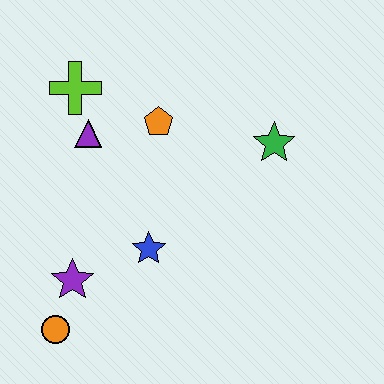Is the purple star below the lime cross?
Yes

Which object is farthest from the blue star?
The lime cross is farthest from the blue star.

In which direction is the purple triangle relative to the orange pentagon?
The purple triangle is to the left of the orange pentagon.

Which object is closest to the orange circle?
The purple star is closest to the orange circle.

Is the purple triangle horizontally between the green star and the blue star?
No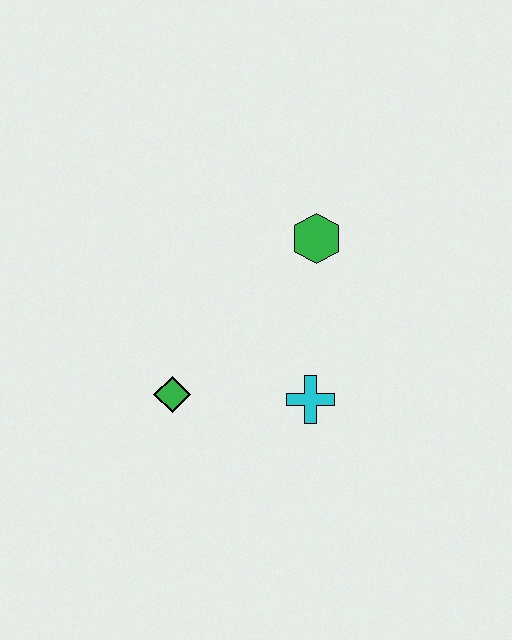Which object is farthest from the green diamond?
The green hexagon is farthest from the green diamond.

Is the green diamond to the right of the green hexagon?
No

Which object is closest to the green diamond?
The cyan cross is closest to the green diamond.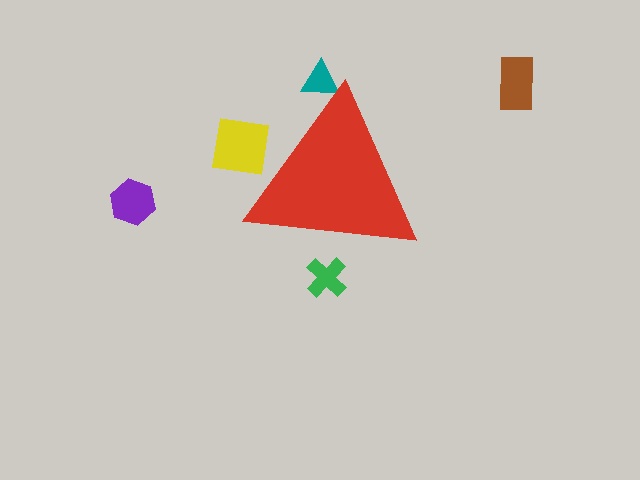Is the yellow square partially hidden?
Yes, the yellow square is partially hidden behind the red triangle.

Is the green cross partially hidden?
Yes, the green cross is partially hidden behind the red triangle.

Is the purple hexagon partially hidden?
No, the purple hexagon is fully visible.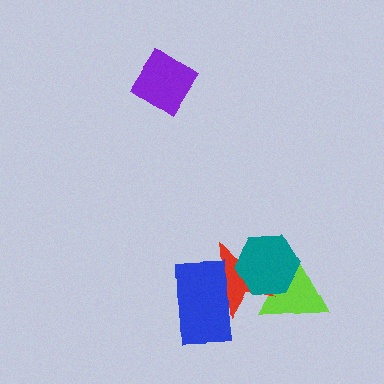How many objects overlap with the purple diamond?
0 objects overlap with the purple diamond.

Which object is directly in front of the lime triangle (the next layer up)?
The red star is directly in front of the lime triangle.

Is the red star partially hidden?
Yes, it is partially covered by another shape.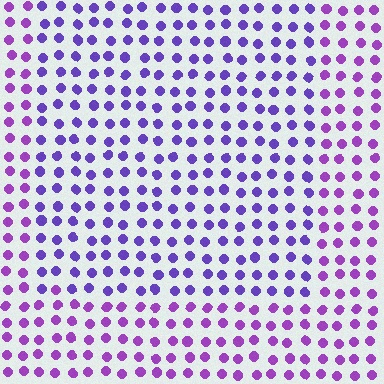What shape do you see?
I see a rectangle.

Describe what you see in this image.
The image is filled with small purple elements in a uniform arrangement. A rectangle-shaped region is visible where the elements are tinted to a slightly different hue, forming a subtle color boundary.